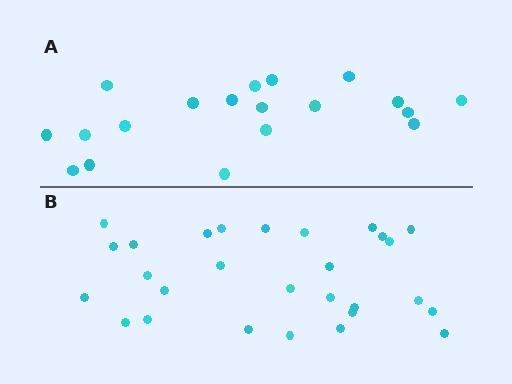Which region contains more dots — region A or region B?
Region B (the bottom region) has more dots.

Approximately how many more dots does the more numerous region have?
Region B has roughly 8 or so more dots than region A.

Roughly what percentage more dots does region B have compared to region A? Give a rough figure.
About 45% more.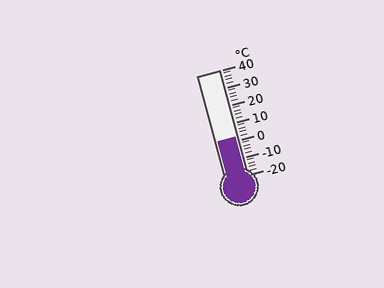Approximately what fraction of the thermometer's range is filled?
The thermometer is filled to approximately 35% of its range.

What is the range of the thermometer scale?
The thermometer scale ranges from -20°C to 40°C.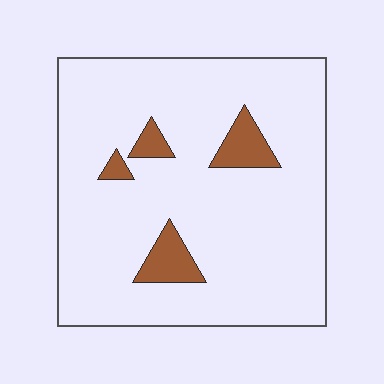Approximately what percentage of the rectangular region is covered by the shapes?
Approximately 10%.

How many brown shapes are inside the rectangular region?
4.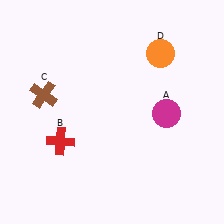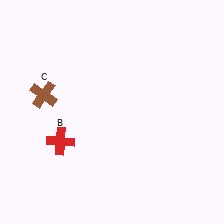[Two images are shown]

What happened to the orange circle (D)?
The orange circle (D) was removed in Image 2. It was in the top-right area of Image 1.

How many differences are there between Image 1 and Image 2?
There are 2 differences between the two images.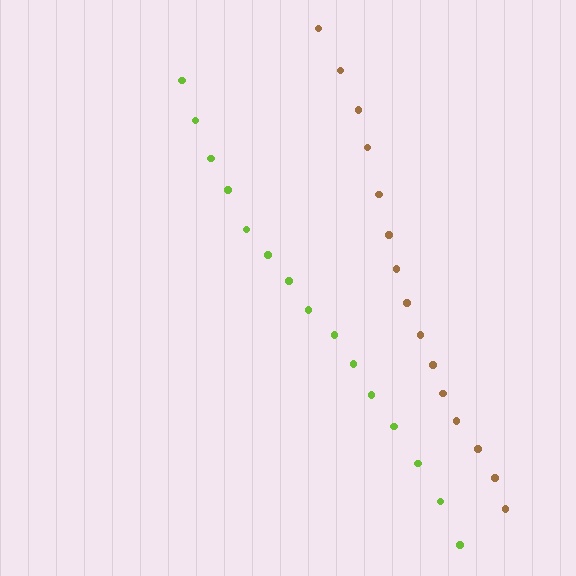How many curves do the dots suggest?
There are 2 distinct paths.